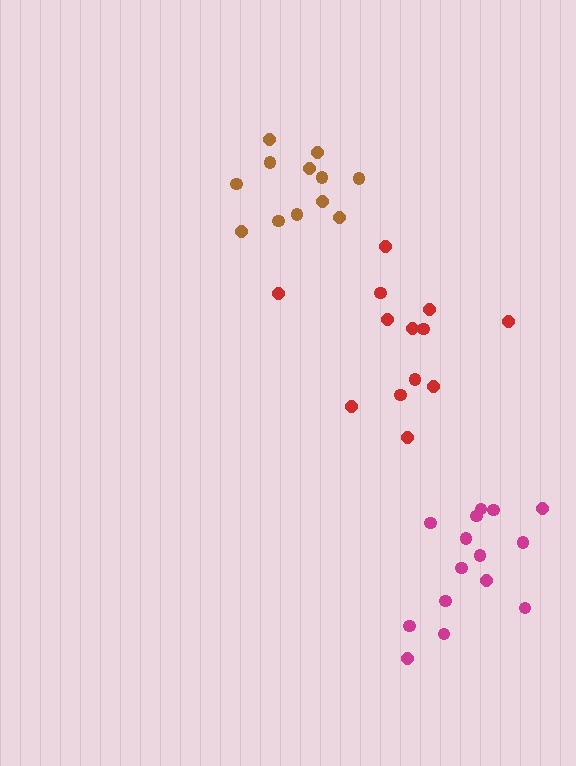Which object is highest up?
The brown cluster is topmost.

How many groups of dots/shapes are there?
There are 3 groups.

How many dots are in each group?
Group 1: 12 dots, Group 2: 15 dots, Group 3: 13 dots (40 total).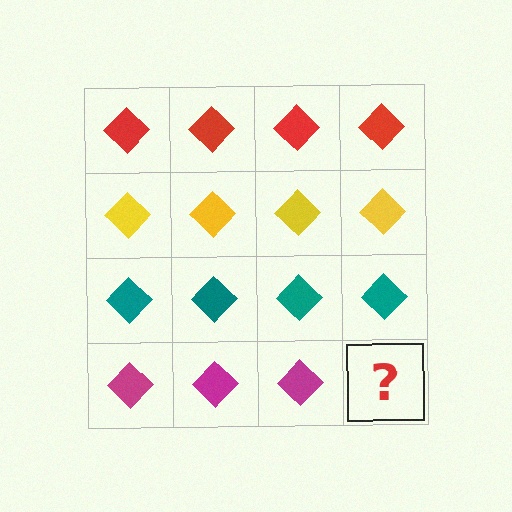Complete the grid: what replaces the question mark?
The question mark should be replaced with a magenta diamond.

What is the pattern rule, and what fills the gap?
The rule is that each row has a consistent color. The gap should be filled with a magenta diamond.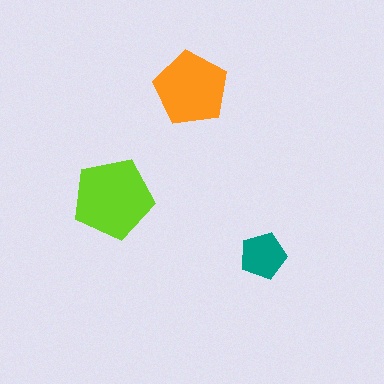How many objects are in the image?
There are 3 objects in the image.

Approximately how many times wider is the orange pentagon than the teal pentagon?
About 1.5 times wider.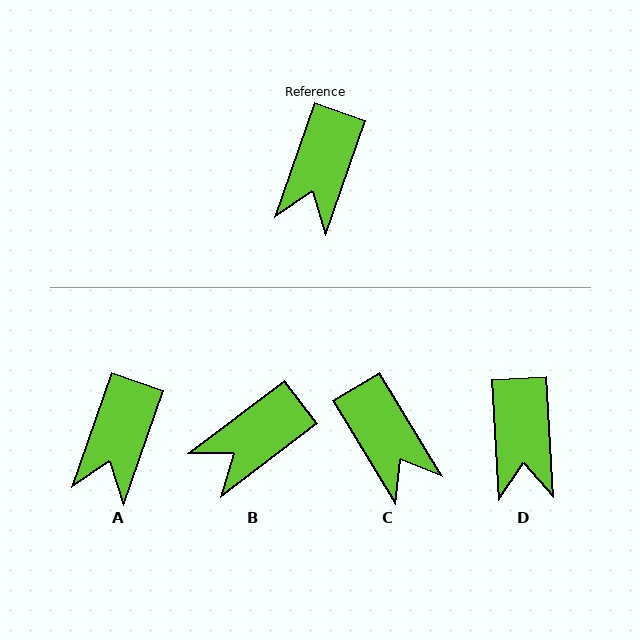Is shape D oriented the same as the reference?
No, it is off by about 22 degrees.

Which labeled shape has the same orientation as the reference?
A.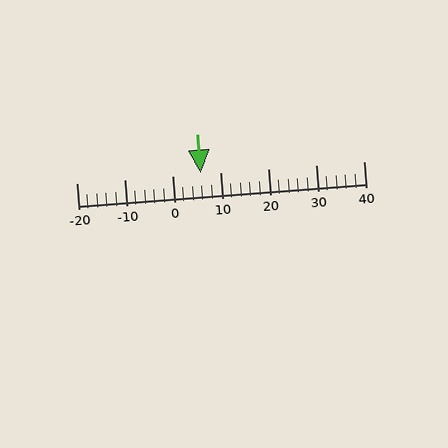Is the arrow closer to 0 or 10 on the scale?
The arrow is closer to 10.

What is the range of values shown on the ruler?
The ruler shows values from -20 to 40.